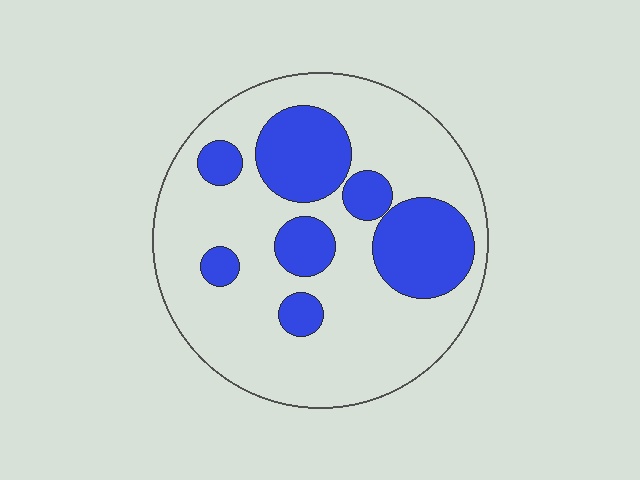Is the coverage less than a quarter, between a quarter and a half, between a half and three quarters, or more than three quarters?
Between a quarter and a half.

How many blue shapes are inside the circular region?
7.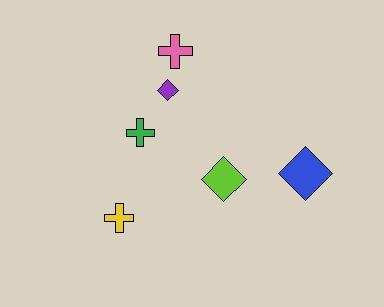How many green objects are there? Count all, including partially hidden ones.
There is 1 green object.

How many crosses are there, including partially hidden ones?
There are 3 crosses.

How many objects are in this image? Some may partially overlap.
There are 6 objects.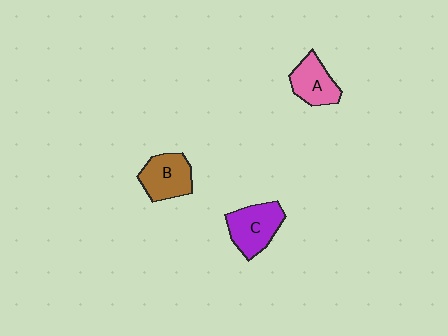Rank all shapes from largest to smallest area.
From largest to smallest: C (purple), B (brown), A (pink).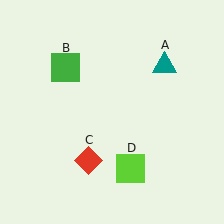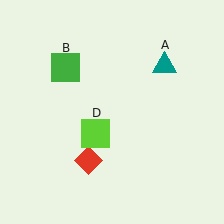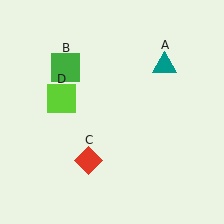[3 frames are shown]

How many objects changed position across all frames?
1 object changed position: lime square (object D).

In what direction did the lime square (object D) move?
The lime square (object D) moved up and to the left.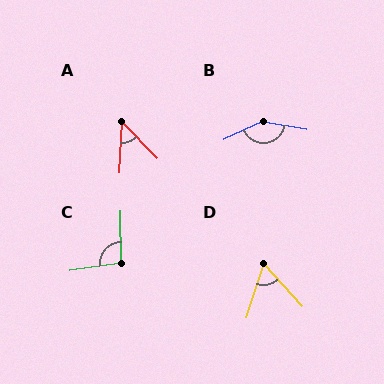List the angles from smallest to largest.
A (47°), D (60°), C (97°), B (145°).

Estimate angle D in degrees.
Approximately 60 degrees.